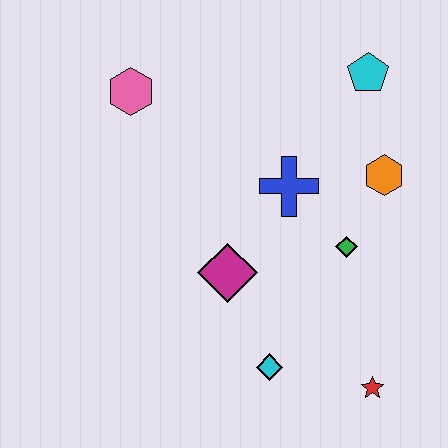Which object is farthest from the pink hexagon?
The red star is farthest from the pink hexagon.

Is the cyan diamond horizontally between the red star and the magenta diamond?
Yes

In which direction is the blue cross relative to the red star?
The blue cross is above the red star.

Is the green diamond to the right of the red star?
No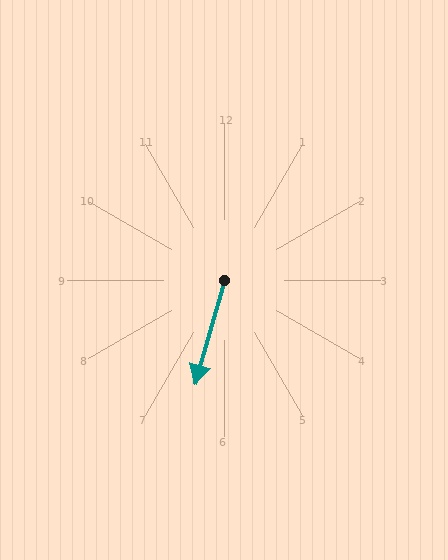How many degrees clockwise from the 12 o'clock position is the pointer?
Approximately 196 degrees.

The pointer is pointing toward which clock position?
Roughly 7 o'clock.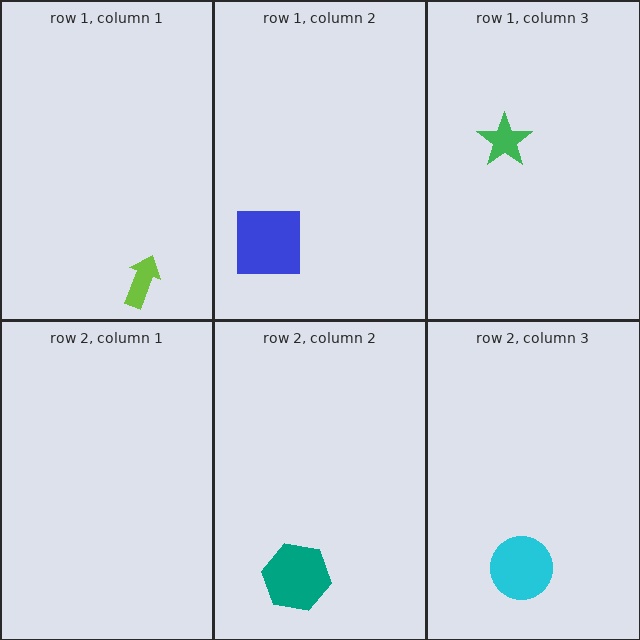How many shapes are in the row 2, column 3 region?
1.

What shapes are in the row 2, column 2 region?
The teal hexagon.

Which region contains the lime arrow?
The row 1, column 1 region.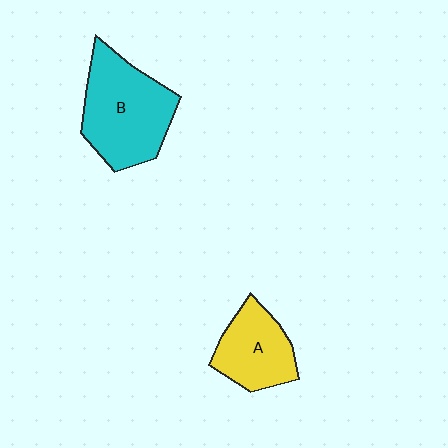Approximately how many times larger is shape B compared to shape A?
Approximately 1.6 times.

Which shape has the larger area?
Shape B (cyan).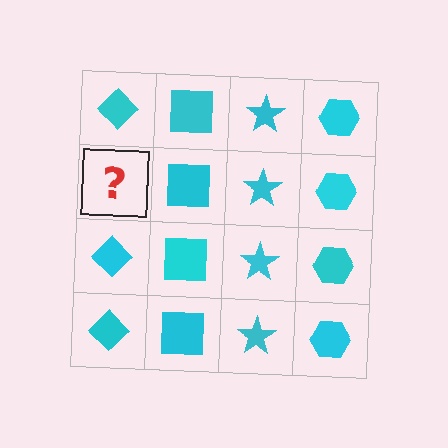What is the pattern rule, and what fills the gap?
The rule is that each column has a consistent shape. The gap should be filled with a cyan diamond.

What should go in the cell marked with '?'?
The missing cell should contain a cyan diamond.